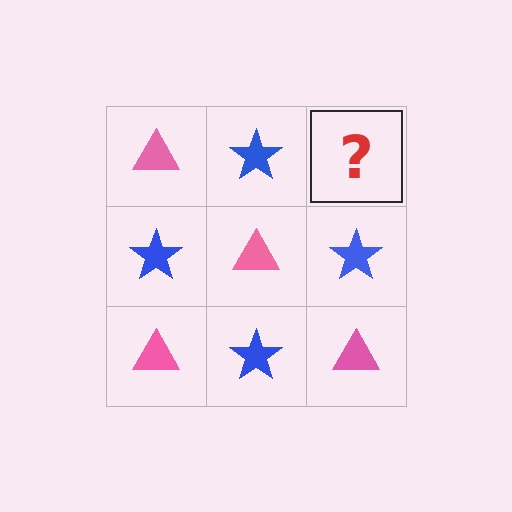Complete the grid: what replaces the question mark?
The question mark should be replaced with a pink triangle.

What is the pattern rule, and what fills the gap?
The rule is that it alternates pink triangle and blue star in a checkerboard pattern. The gap should be filled with a pink triangle.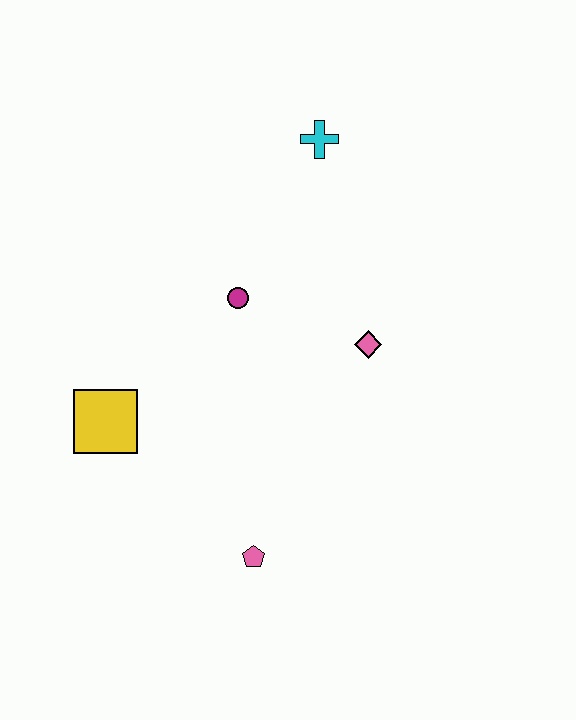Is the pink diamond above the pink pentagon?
Yes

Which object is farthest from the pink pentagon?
The cyan cross is farthest from the pink pentagon.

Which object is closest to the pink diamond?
The magenta circle is closest to the pink diamond.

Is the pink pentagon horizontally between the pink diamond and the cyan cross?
No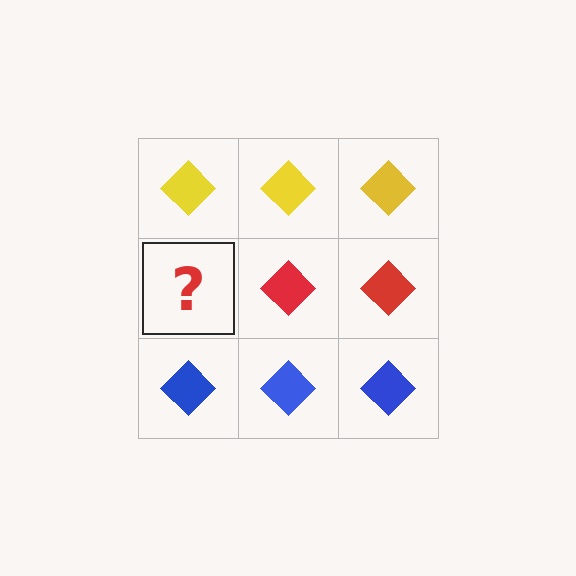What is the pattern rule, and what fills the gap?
The rule is that each row has a consistent color. The gap should be filled with a red diamond.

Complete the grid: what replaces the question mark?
The question mark should be replaced with a red diamond.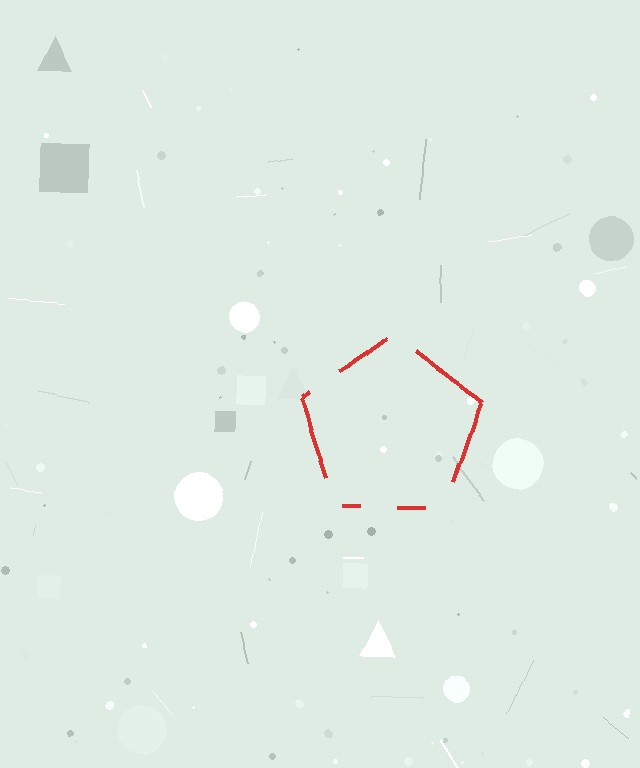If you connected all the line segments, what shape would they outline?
They would outline a pentagon.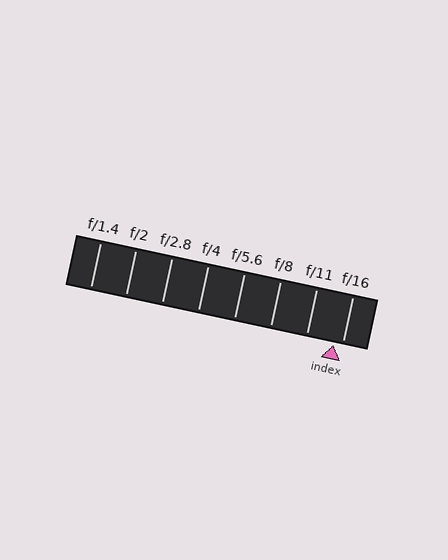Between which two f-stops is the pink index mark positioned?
The index mark is between f/11 and f/16.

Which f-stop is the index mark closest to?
The index mark is closest to f/16.